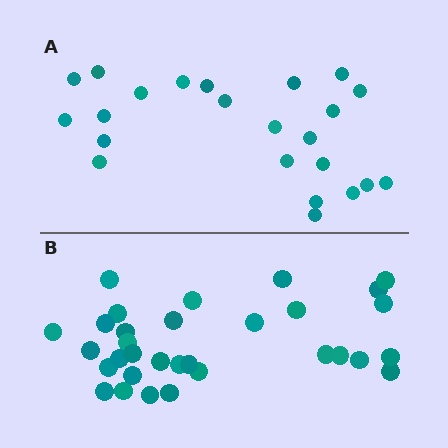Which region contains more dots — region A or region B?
Region B (the bottom region) has more dots.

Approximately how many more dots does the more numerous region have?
Region B has roughly 8 or so more dots than region A.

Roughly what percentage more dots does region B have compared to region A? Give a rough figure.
About 40% more.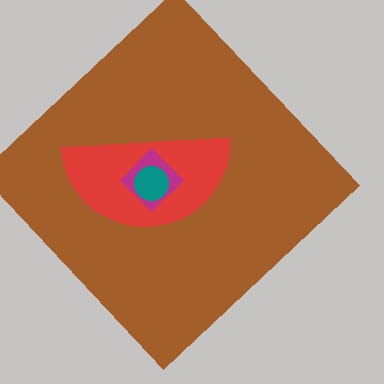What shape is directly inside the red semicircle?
The magenta diamond.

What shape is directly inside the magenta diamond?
The teal circle.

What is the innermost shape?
The teal circle.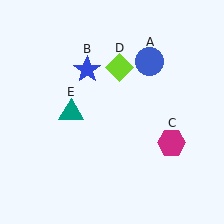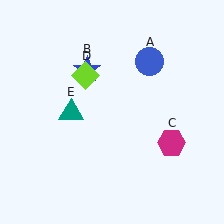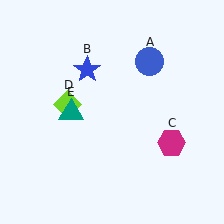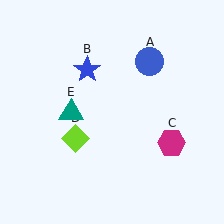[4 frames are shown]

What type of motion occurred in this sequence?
The lime diamond (object D) rotated counterclockwise around the center of the scene.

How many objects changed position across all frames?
1 object changed position: lime diamond (object D).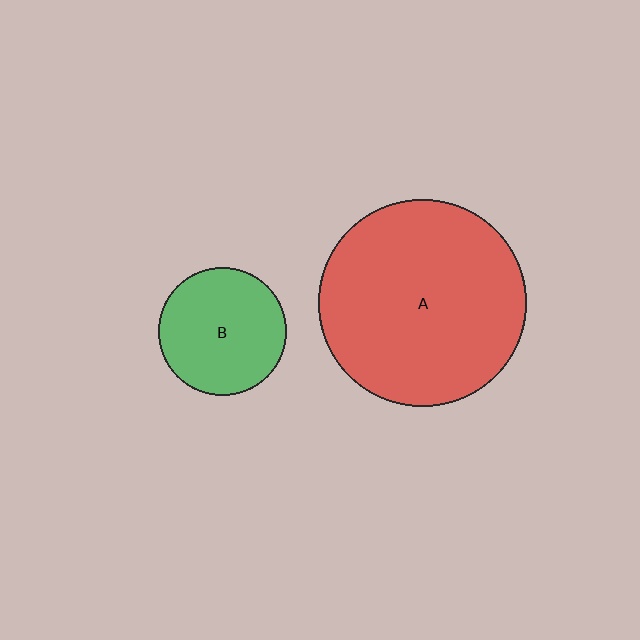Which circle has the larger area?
Circle A (red).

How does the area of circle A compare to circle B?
Approximately 2.6 times.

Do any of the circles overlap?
No, none of the circles overlap.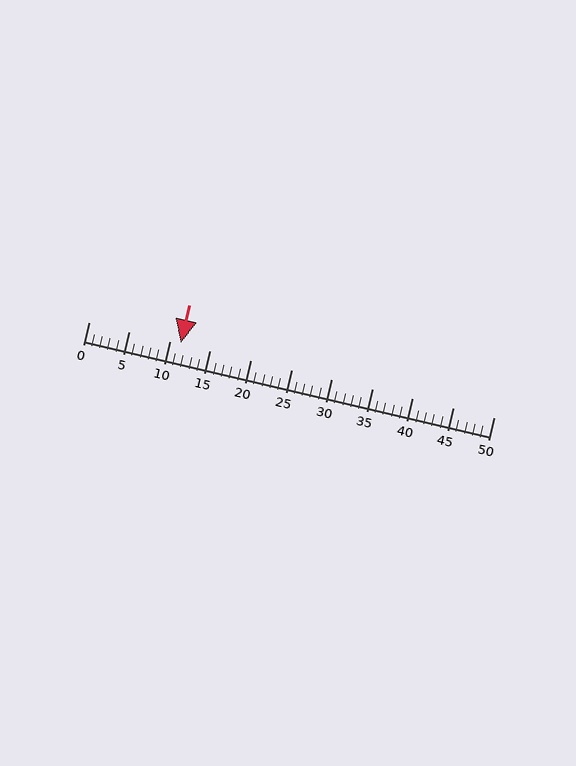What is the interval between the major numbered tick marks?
The major tick marks are spaced 5 units apart.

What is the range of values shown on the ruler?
The ruler shows values from 0 to 50.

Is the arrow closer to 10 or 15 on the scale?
The arrow is closer to 10.